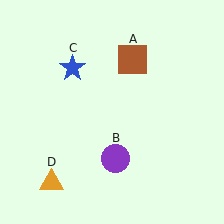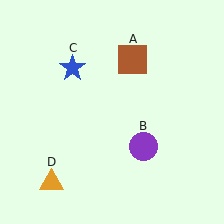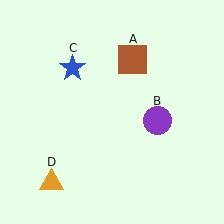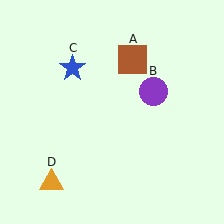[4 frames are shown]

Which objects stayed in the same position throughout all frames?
Brown square (object A) and blue star (object C) and orange triangle (object D) remained stationary.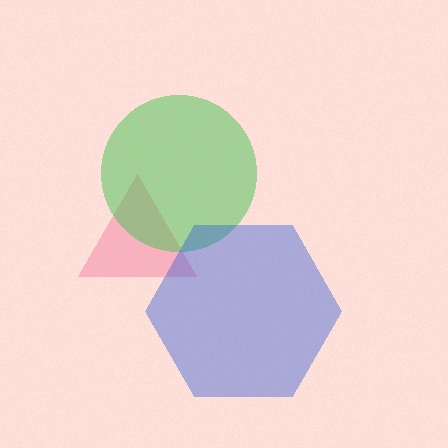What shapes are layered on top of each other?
The layered shapes are: a pink triangle, a green circle, a blue hexagon.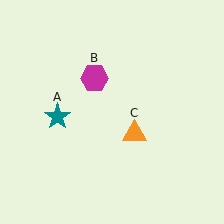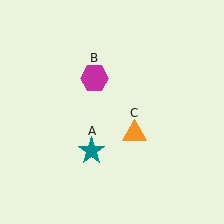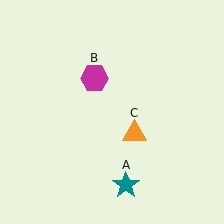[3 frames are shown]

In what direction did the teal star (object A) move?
The teal star (object A) moved down and to the right.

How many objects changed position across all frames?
1 object changed position: teal star (object A).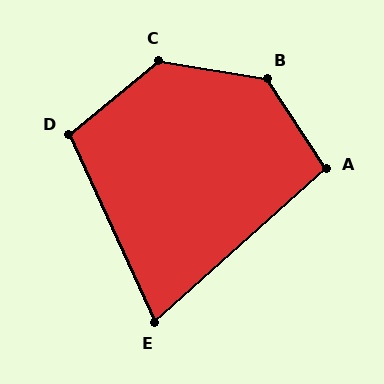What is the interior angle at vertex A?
Approximately 99 degrees (obtuse).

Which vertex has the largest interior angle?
B, at approximately 133 degrees.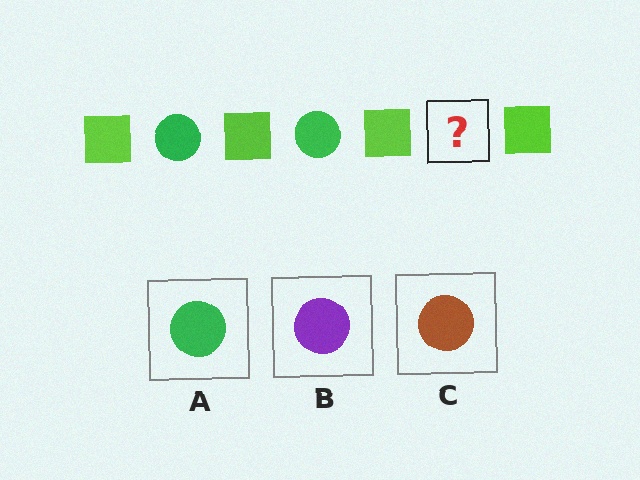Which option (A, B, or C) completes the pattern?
A.